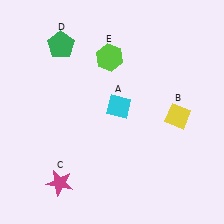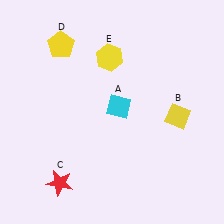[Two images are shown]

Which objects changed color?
C changed from magenta to red. D changed from green to yellow. E changed from lime to yellow.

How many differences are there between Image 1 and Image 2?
There are 3 differences between the two images.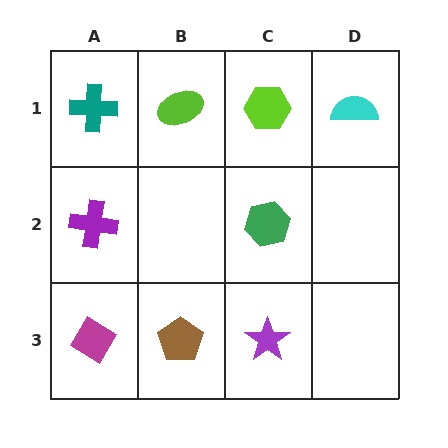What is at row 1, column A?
A teal cross.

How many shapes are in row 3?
3 shapes.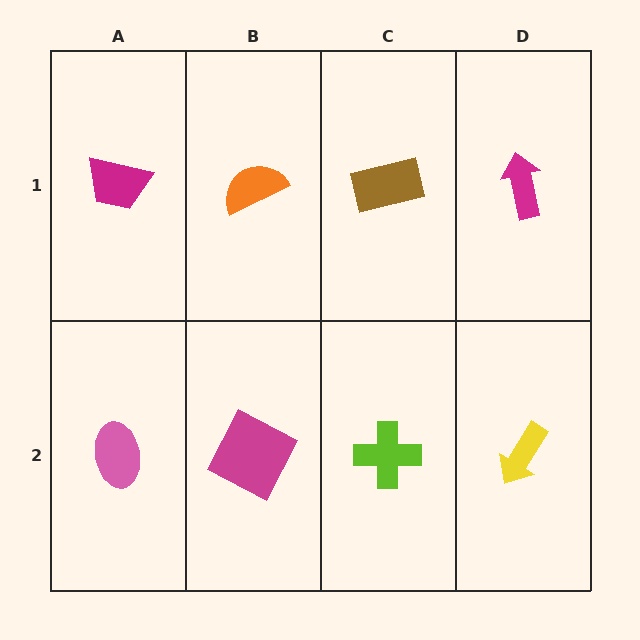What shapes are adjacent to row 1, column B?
A magenta square (row 2, column B), a magenta trapezoid (row 1, column A), a brown rectangle (row 1, column C).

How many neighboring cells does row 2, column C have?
3.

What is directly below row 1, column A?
A pink ellipse.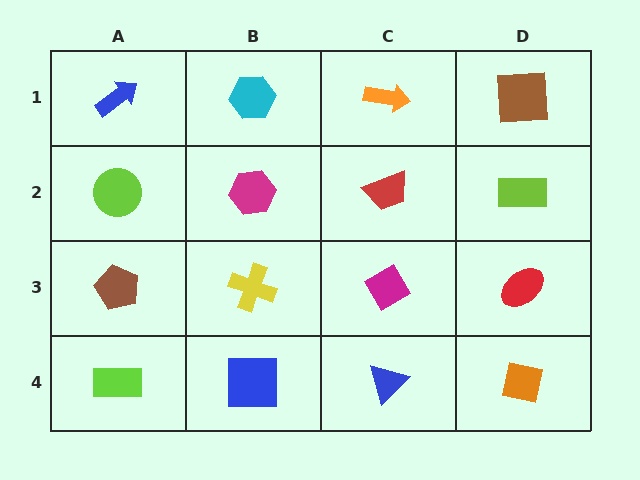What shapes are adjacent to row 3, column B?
A magenta hexagon (row 2, column B), a blue square (row 4, column B), a brown pentagon (row 3, column A), a magenta diamond (row 3, column C).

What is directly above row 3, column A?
A lime circle.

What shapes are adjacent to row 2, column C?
An orange arrow (row 1, column C), a magenta diamond (row 3, column C), a magenta hexagon (row 2, column B), a lime rectangle (row 2, column D).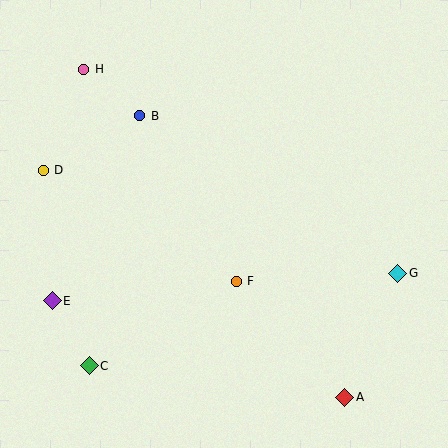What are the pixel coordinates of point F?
Point F is at (236, 281).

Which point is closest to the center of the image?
Point F at (236, 281) is closest to the center.